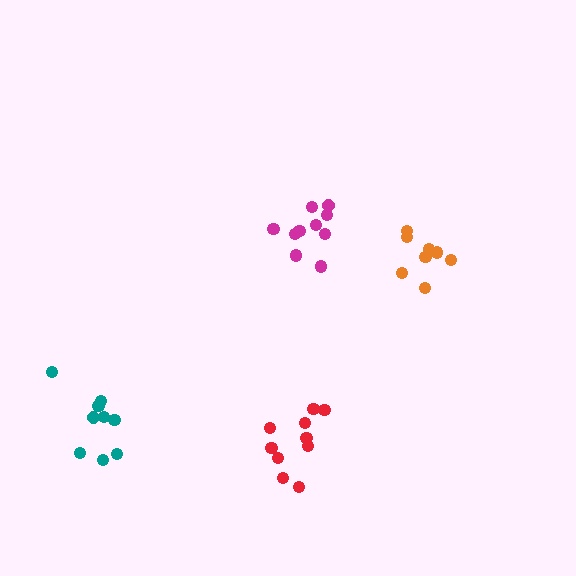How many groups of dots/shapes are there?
There are 4 groups.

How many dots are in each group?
Group 1: 8 dots, Group 2: 10 dots, Group 3: 9 dots, Group 4: 10 dots (37 total).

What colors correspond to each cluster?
The clusters are colored: orange, red, teal, magenta.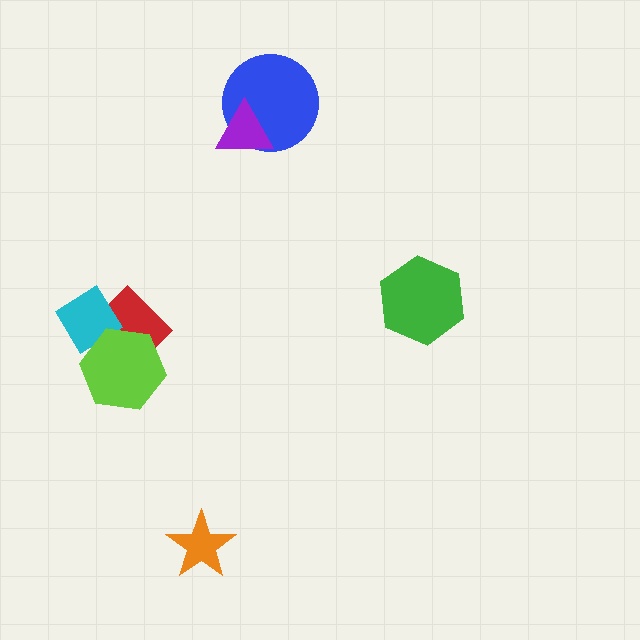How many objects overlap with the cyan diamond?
2 objects overlap with the cyan diamond.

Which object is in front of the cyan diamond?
The lime hexagon is in front of the cyan diamond.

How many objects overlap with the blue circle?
1 object overlaps with the blue circle.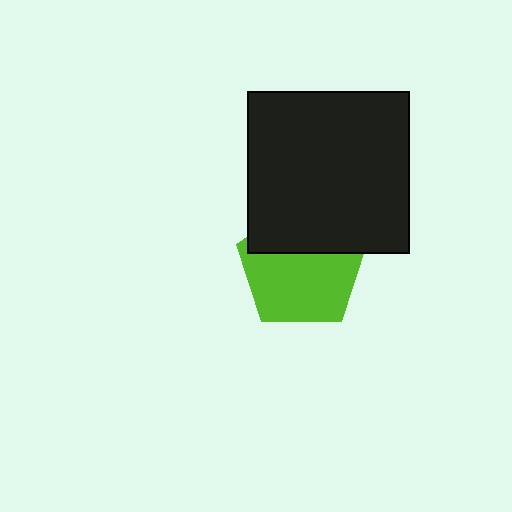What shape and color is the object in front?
The object in front is a black square.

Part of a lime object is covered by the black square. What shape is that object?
It is a pentagon.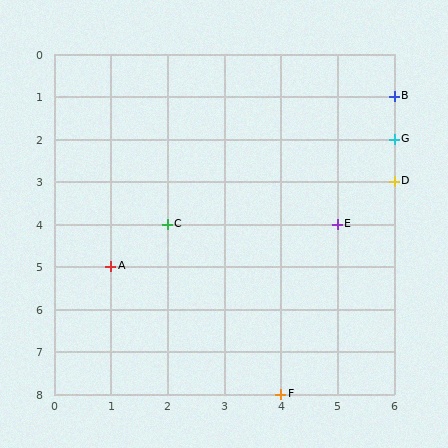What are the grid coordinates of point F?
Point F is at grid coordinates (4, 8).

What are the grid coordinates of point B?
Point B is at grid coordinates (6, 1).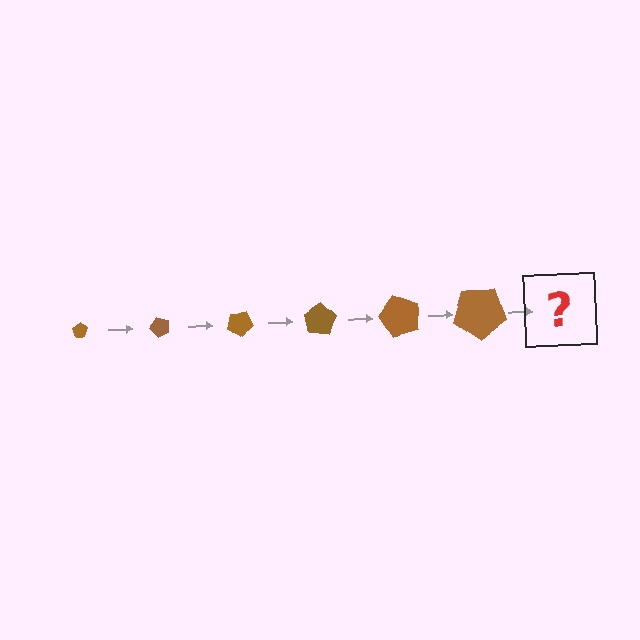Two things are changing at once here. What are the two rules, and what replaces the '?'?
The two rules are that the pentagon grows larger each step and it rotates 50 degrees each step. The '?' should be a pentagon, larger than the previous one and rotated 300 degrees from the start.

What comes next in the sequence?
The next element should be a pentagon, larger than the previous one and rotated 300 degrees from the start.